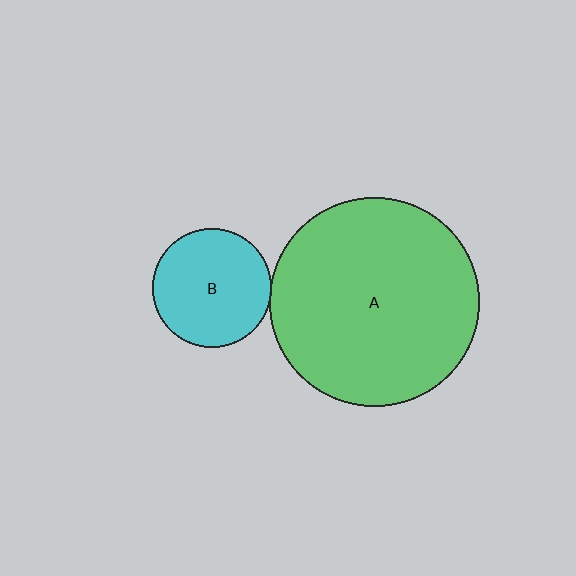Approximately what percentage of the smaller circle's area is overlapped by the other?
Approximately 5%.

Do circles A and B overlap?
Yes.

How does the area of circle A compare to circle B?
Approximately 3.1 times.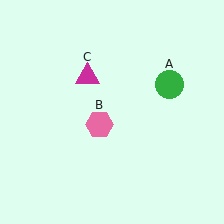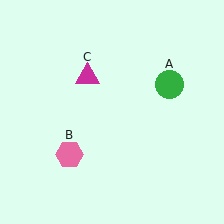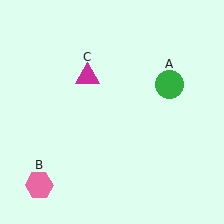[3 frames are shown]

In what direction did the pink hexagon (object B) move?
The pink hexagon (object B) moved down and to the left.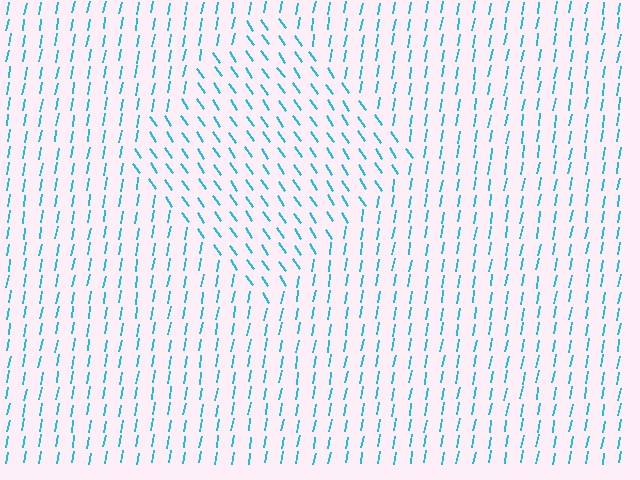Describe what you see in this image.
The image is filled with small cyan line segments. A diamond region in the image has lines oriented differently from the surrounding lines, creating a visible texture boundary.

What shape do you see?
I see a diamond.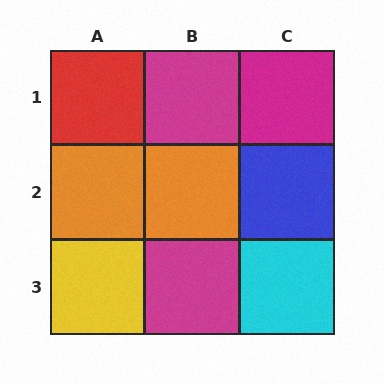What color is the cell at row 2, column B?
Orange.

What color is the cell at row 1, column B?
Magenta.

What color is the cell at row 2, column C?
Blue.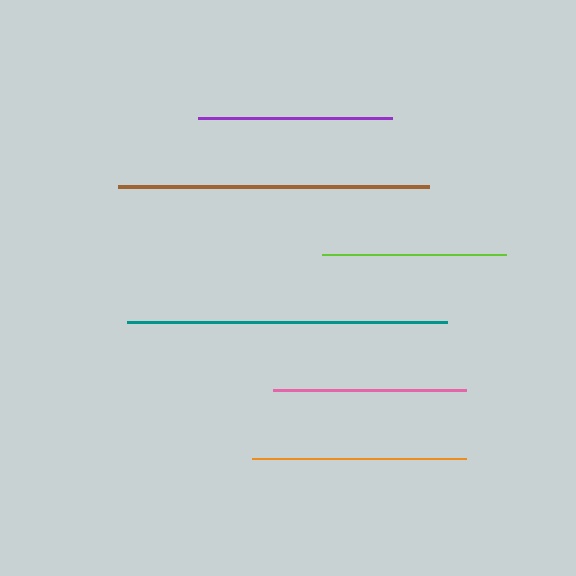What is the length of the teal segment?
The teal segment is approximately 320 pixels long.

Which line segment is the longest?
The teal line is the longest at approximately 320 pixels.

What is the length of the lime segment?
The lime segment is approximately 184 pixels long.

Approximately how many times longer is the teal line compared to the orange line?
The teal line is approximately 1.5 times the length of the orange line.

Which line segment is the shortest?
The lime line is the shortest at approximately 184 pixels.